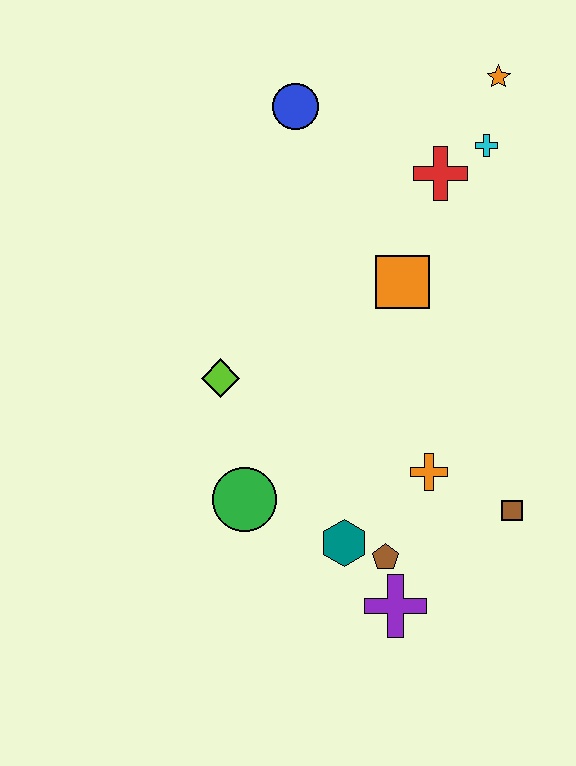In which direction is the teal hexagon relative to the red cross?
The teal hexagon is below the red cross.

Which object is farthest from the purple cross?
The orange star is farthest from the purple cross.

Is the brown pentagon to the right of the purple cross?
No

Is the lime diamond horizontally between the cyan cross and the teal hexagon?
No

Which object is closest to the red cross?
The cyan cross is closest to the red cross.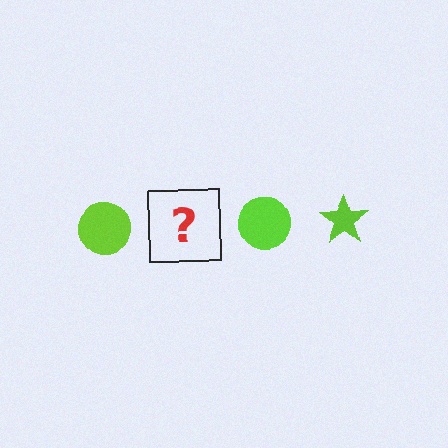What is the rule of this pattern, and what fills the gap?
The rule is that the pattern cycles through circle, star shapes in lime. The gap should be filled with a lime star.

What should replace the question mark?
The question mark should be replaced with a lime star.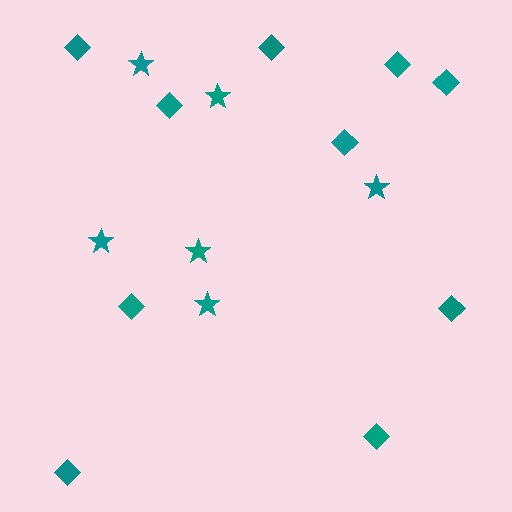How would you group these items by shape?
There are 2 groups: one group of stars (6) and one group of diamonds (10).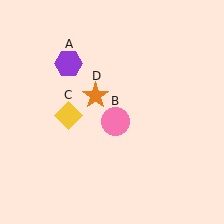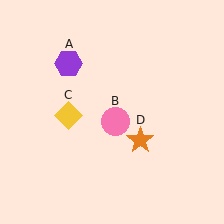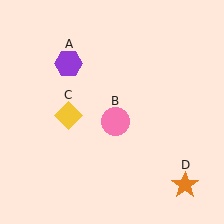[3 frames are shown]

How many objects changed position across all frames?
1 object changed position: orange star (object D).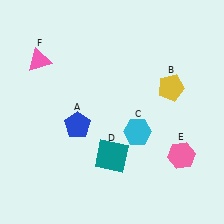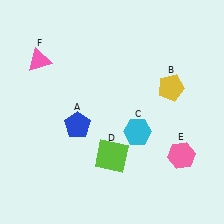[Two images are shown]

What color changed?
The square (D) changed from teal in Image 1 to lime in Image 2.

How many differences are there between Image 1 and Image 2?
There is 1 difference between the two images.